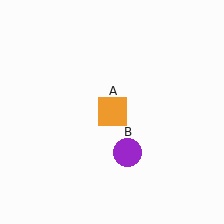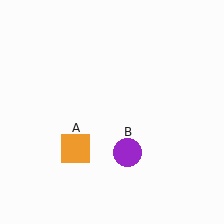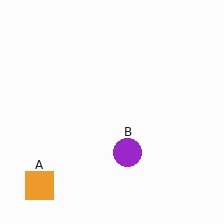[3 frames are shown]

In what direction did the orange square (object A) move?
The orange square (object A) moved down and to the left.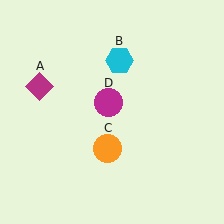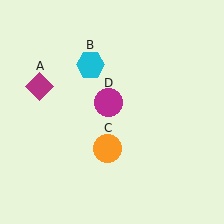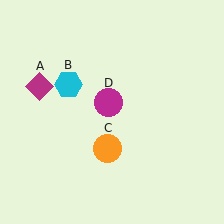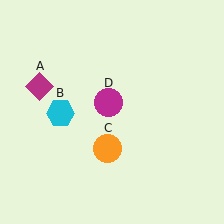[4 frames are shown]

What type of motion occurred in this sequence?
The cyan hexagon (object B) rotated counterclockwise around the center of the scene.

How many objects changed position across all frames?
1 object changed position: cyan hexagon (object B).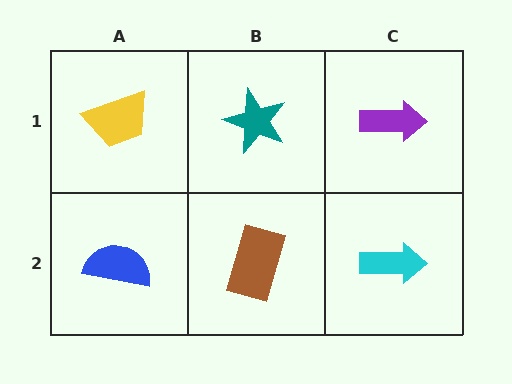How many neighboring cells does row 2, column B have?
3.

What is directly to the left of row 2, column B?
A blue semicircle.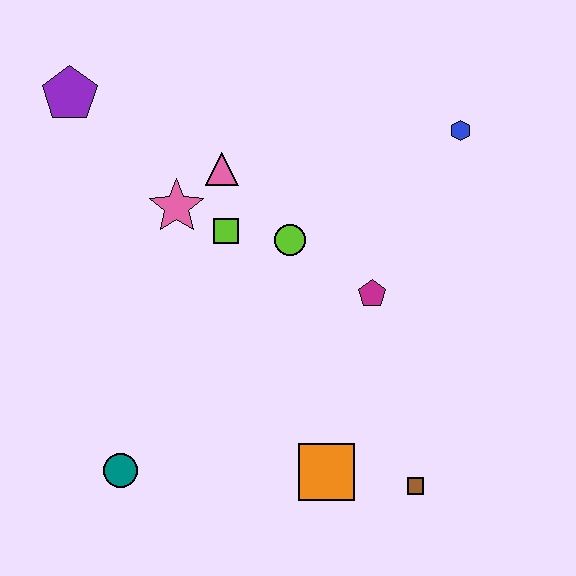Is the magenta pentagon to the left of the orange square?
No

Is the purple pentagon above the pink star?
Yes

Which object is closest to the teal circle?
The orange square is closest to the teal circle.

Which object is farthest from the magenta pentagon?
The purple pentagon is farthest from the magenta pentagon.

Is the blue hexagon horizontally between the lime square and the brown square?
No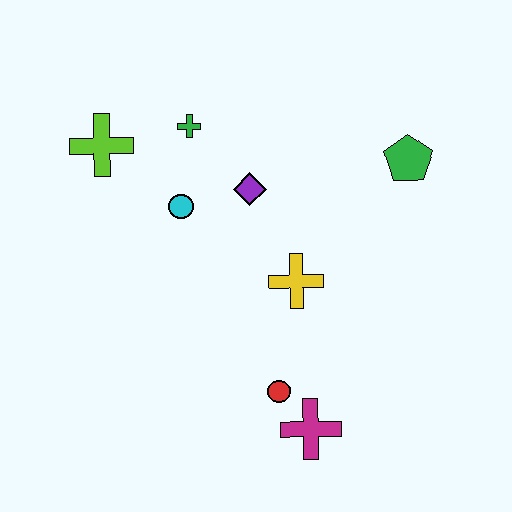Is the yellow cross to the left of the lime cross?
No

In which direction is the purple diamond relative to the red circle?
The purple diamond is above the red circle.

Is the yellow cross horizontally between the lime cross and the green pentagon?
Yes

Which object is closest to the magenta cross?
The red circle is closest to the magenta cross.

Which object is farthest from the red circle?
The lime cross is farthest from the red circle.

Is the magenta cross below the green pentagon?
Yes